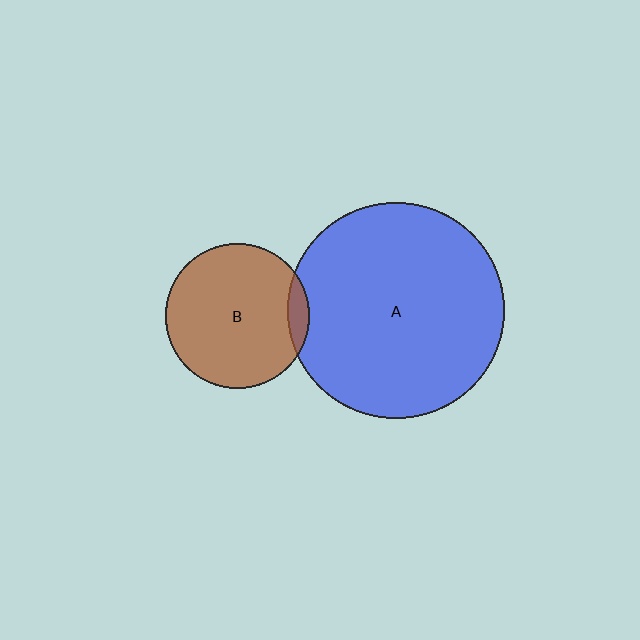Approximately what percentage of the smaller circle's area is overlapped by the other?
Approximately 10%.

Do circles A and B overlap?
Yes.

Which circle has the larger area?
Circle A (blue).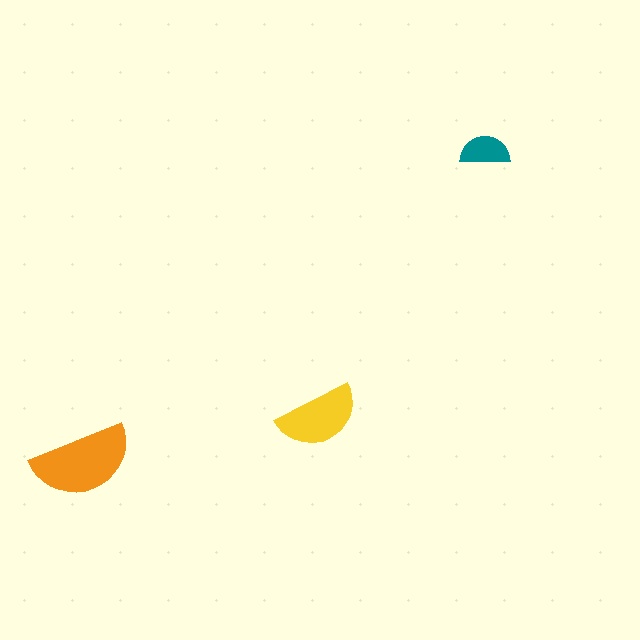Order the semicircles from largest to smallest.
the orange one, the yellow one, the teal one.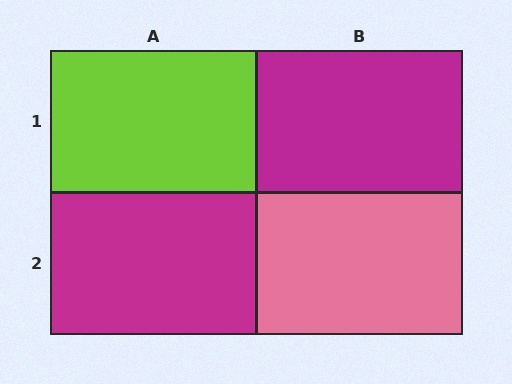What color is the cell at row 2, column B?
Pink.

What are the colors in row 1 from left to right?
Lime, magenta.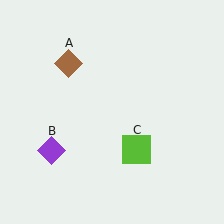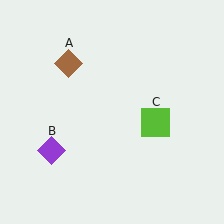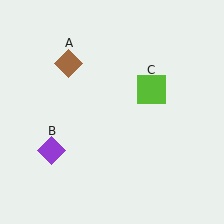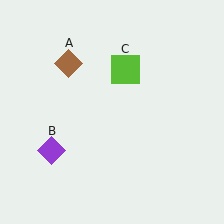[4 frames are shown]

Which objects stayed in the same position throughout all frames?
Brown diamond (object A) and purple diamond (object B) remained stationary.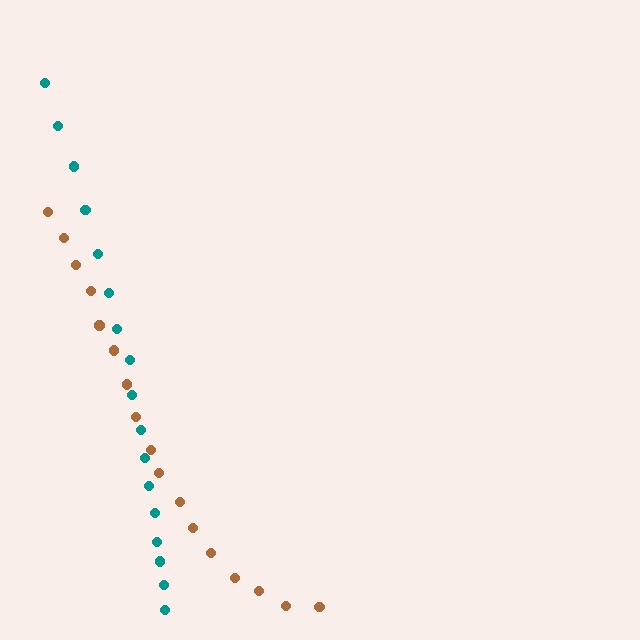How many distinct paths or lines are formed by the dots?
There are 2 distinct paths.